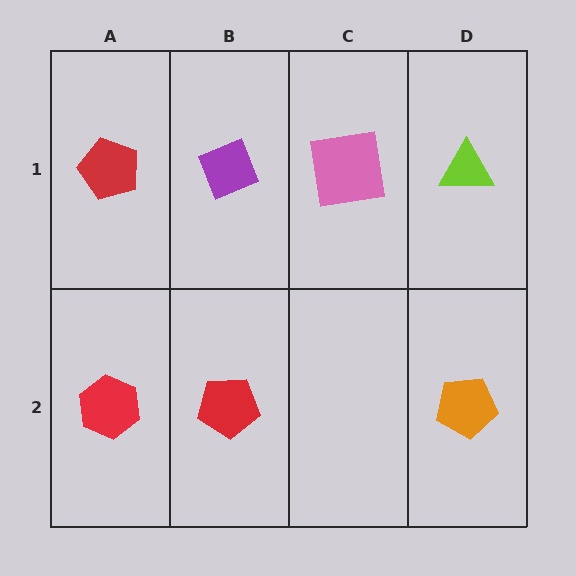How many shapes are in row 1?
4 shapes.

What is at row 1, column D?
A lime triangle.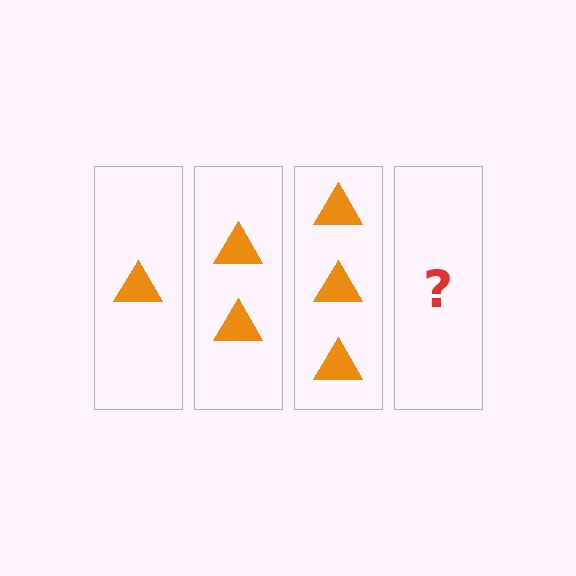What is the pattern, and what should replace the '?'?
The pattern is that each step adds one more triangle. The '?' should be 4 triangles.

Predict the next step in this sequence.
The next step is 4 triangles.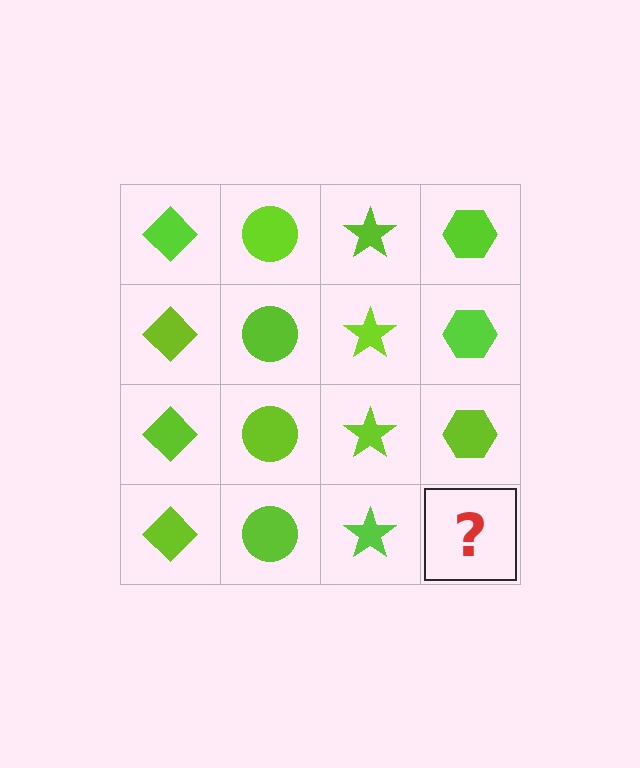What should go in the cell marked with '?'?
The missing cell should contain a lime hexagon.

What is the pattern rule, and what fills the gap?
The rule is that each column has a consistent shape. The gap should be filled with a lime hexagon.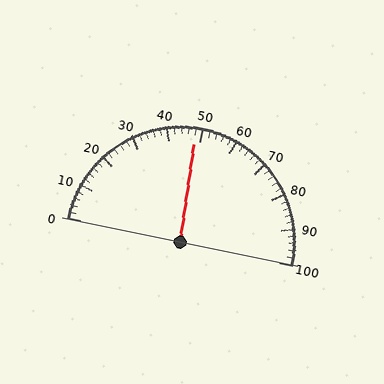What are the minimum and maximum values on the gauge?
The gauge ranges from 0 to 100.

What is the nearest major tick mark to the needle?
The nearest major tick mark is 50.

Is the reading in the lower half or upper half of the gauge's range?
The reading is in the lower half of the range (0 to 100).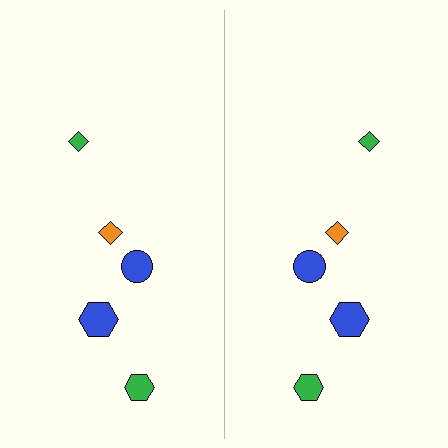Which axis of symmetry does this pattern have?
The pattern has a vertical axis of symmetry running through the center of the image.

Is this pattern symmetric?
Yes, this pattern has bilateral (reflection) symmetry.